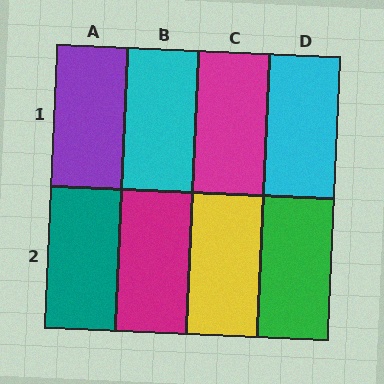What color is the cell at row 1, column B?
Cyan.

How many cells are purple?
1 cell is purple.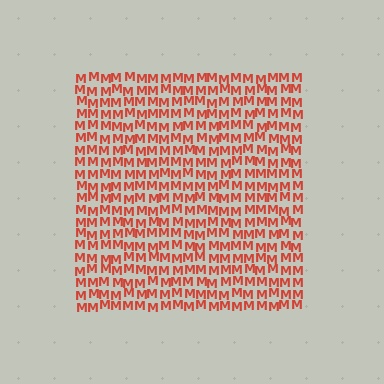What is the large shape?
The large shape is a square.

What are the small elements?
The small elements are letter M's.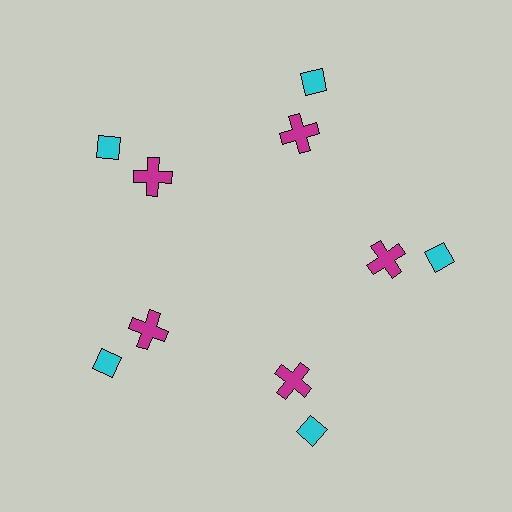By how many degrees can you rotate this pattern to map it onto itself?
The pattern maps onto itself every 72 degrees of rotation.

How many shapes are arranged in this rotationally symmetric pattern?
There are 10 shapes, arranged in 5 groups of 2.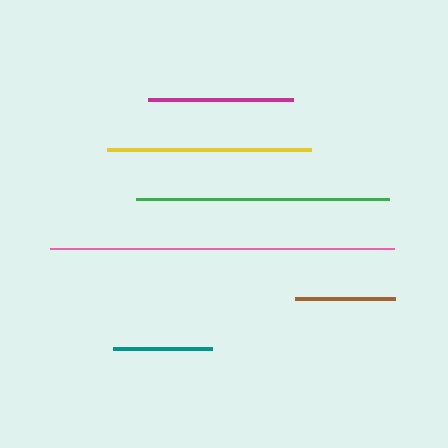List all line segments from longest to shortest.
From longest to shortest: pink, green, yellow, magenta, brown, teal.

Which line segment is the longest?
The pink line is the longest at approximately 345 pixels.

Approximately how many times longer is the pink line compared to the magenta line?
The pink line is approximately 2.4 times the length of the magenta line.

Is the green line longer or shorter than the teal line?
The green line is longer than the teal line.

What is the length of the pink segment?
The pink segment is approximately 345 pixels long.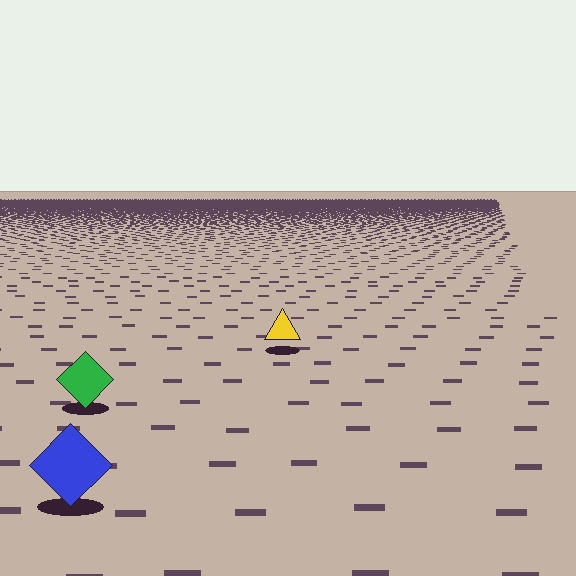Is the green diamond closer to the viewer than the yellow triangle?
Yes. The green diamond is closer — you can tell from the texture gradient: the ground texture is coarser near it.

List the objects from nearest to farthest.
From nearest to farthest: the blue diamond, the green diamond, the yellow triangle.